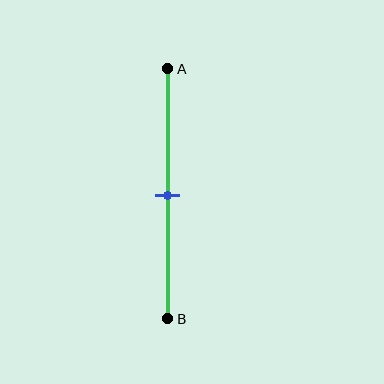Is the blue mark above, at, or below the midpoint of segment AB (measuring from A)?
The blue mark is approximately at the midpoint of segment AB.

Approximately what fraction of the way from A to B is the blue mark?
The blue mark is approximately 50% of the way from A to B.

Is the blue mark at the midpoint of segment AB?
Yes, the mark is approximately at the midpoint.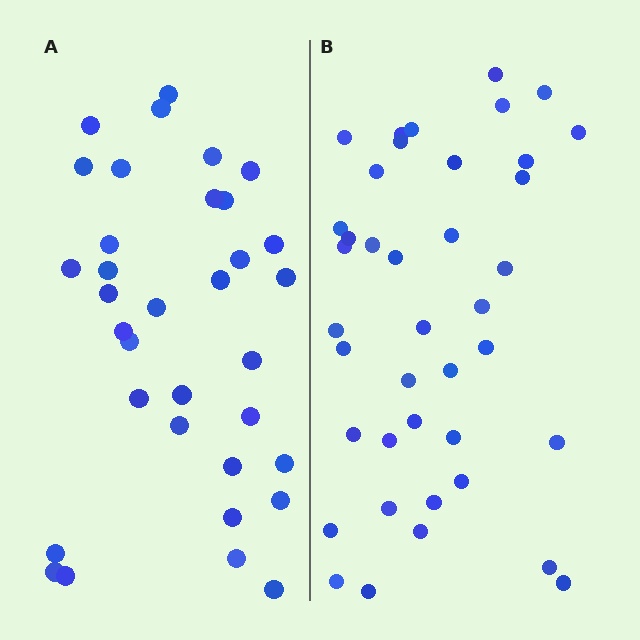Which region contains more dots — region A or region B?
Region B (the right region) has more dots.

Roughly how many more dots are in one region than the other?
Region B has about 6 more dots than region A.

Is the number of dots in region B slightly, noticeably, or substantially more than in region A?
Region B has only slightly more — the two regions are fairly close. The ratio is roughly 1.2 to 1.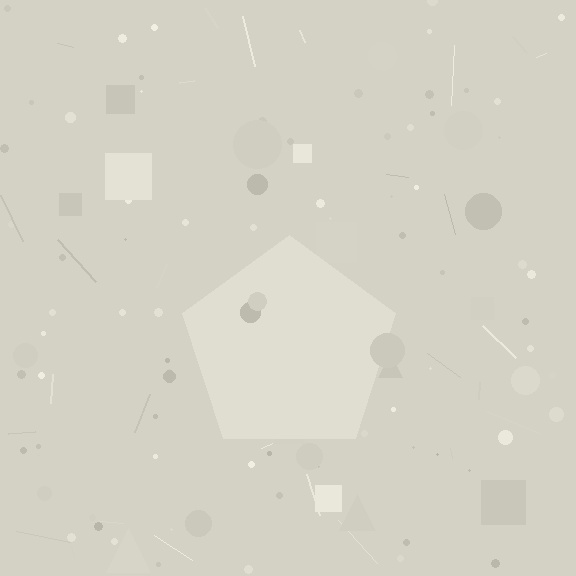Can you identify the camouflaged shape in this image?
The camouflaged shape is a pentagon.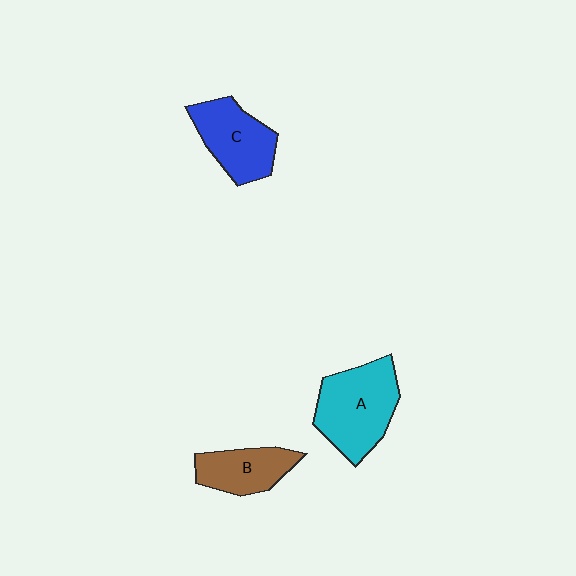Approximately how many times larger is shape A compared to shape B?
Approximately 1.6 times.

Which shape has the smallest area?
Shape B (brown).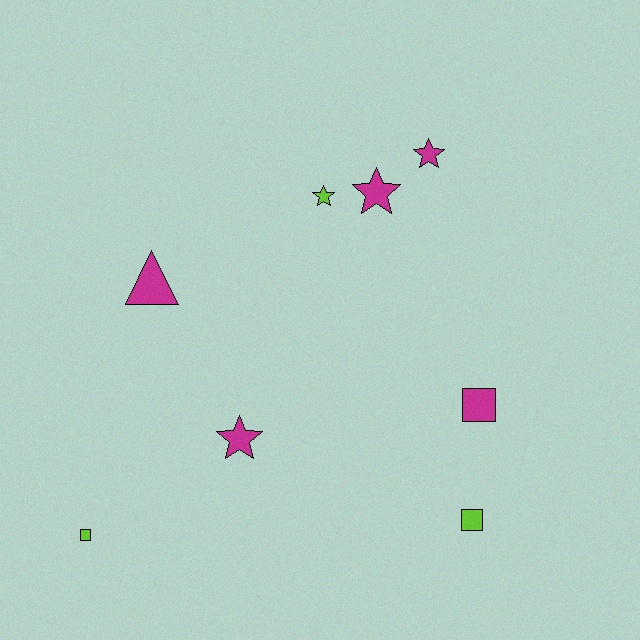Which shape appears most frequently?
Star, with 4 objects.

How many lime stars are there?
There is 1 lime star.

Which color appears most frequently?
Magenta, with 5 objects.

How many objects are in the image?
There are 8 objects.